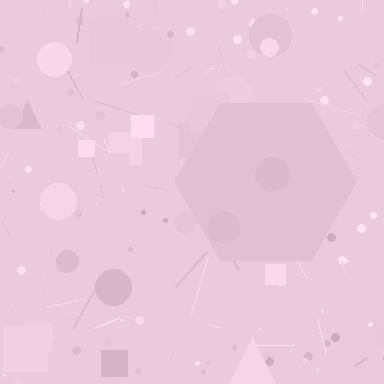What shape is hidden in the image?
A hexagon is hidden in the image.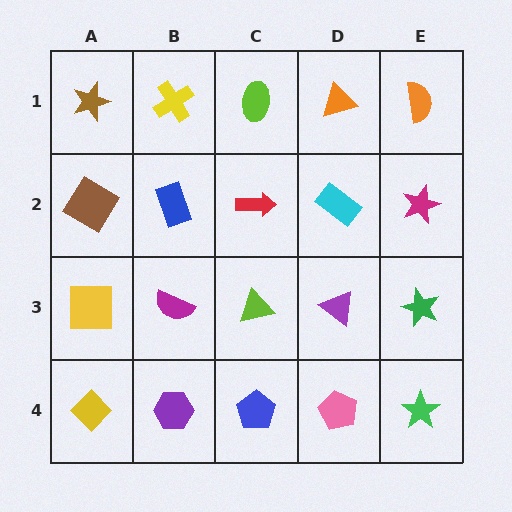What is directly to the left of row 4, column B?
A yellow diamond.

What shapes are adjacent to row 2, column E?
An orange semicircle (row 1, column E), a green star (row 3, column E), a cyan rectangle (row 2, column D).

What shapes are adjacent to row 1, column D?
A cyan rectangle (row 2, column D), a lime ellipse (row 1, column C), an orange semicircle (row 1, column E).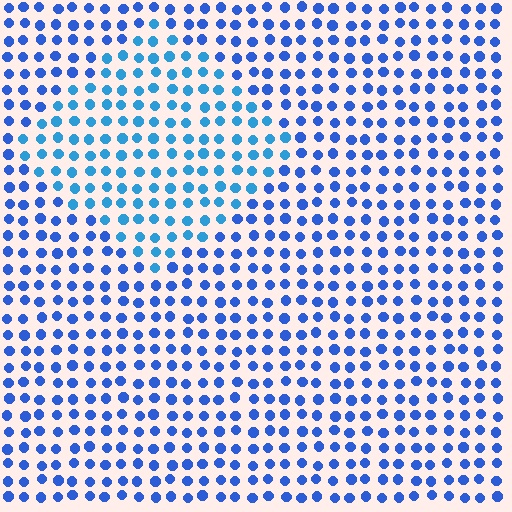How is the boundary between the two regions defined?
The boundary is defined purely by a slight shift in hue (about 22 degrees). Spacing, size, and orientation are identical on both sides.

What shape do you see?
I see a diamond.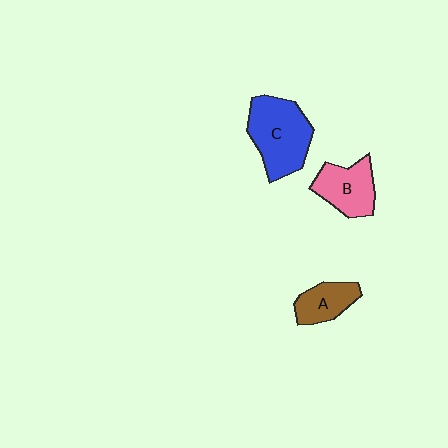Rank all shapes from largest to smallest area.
From largest to smallest: C (blue), B (pink), A (brown).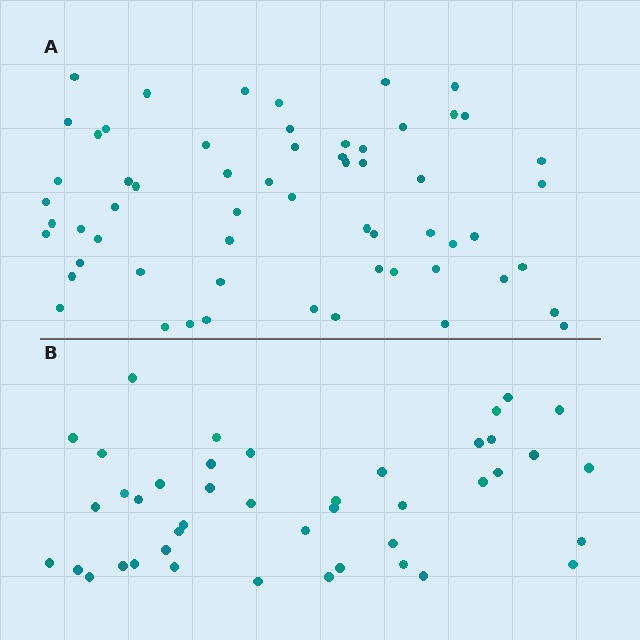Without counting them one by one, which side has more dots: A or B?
Region A (the top region) has more dots.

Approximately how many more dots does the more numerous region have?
Region A has approximately 15 more dots than region B.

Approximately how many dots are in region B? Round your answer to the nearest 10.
About 40 dots. (The exact count is 43, which rounds to 40.)